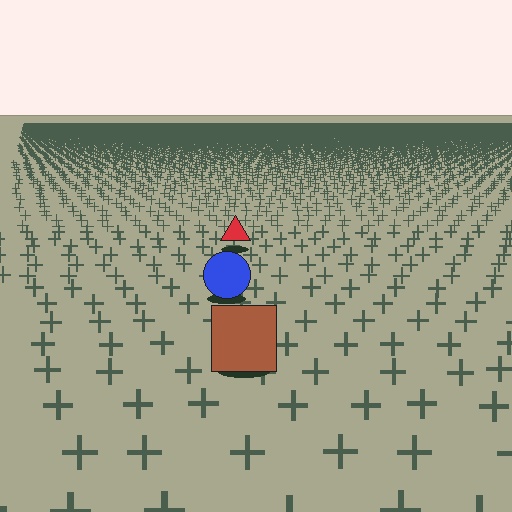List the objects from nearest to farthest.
From nearest to farthest: the brown square, the blue circle, the red triangle.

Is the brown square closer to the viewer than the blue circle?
Yes. The brown square is closer — you can tell from the texture gradient: the ground texture is coarser near it.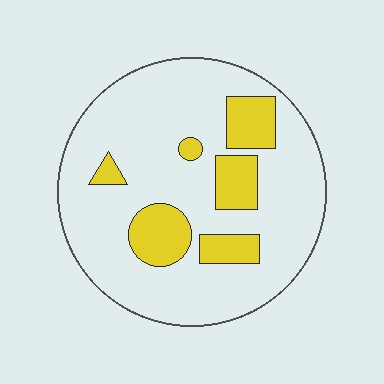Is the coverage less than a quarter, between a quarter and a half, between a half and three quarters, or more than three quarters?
Less than a quarter.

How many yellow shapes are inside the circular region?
6.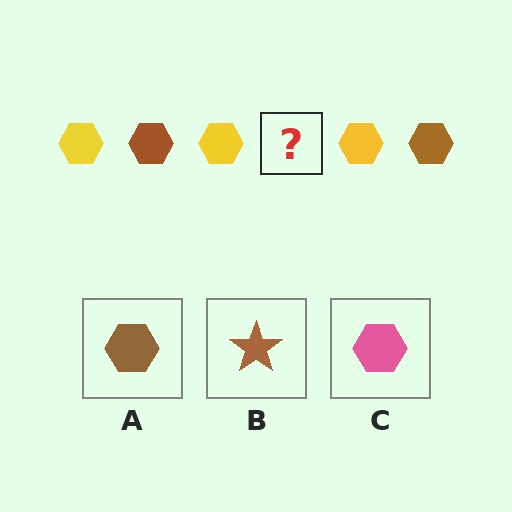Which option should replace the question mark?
Option A.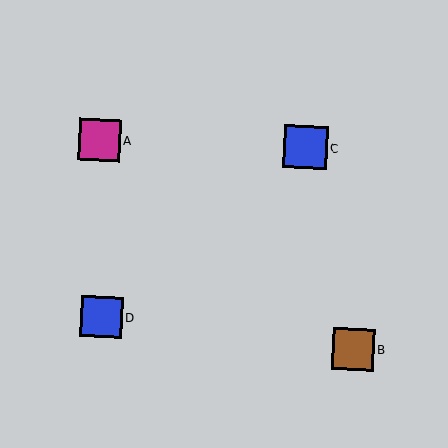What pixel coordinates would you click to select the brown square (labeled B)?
Click at (353, 349) to select the brown square B.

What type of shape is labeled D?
Shape D is a blue square.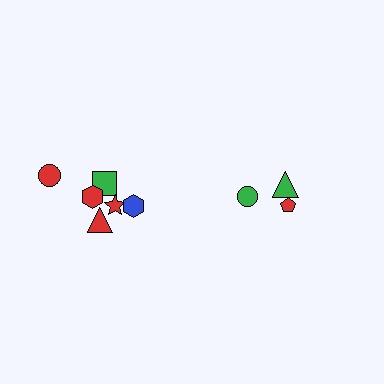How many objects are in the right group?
There are 3 objects.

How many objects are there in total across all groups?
There are 9 objects.